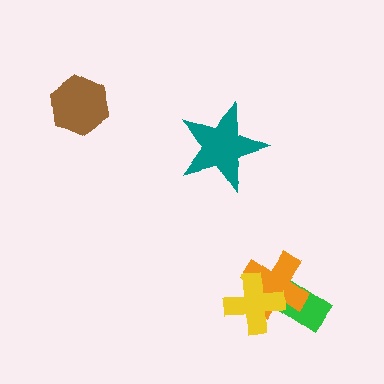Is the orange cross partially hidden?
Yes, it is partially covered by another shape.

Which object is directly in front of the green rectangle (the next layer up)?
The orange cross is directly in front of the green rectangle.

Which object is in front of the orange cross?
The yellow cross is in front of the orange cross.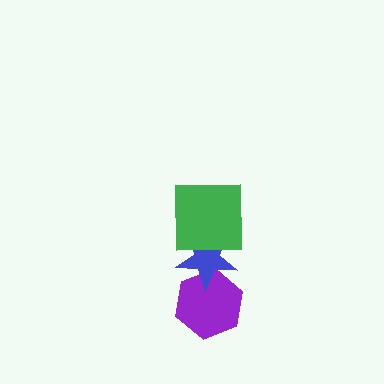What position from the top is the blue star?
The blue star is 2nd from the top.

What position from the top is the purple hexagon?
The purple hexagon is 3rd from the top.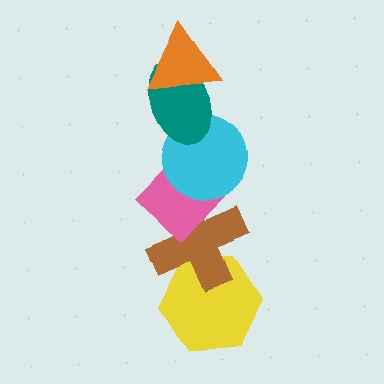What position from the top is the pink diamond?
The pink diamond is 4th from the top.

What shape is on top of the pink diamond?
The cyan circle is on top of the pink diamond.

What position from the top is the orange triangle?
The orange triangle is 1st from the top.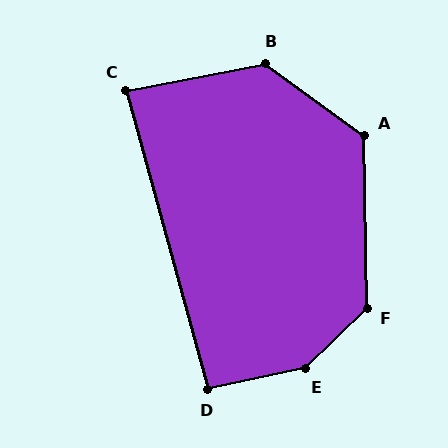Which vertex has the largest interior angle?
E, at approximately 147 degrees.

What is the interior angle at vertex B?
Approximately 133 degrees (obtuse).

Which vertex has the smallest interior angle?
C, at approximately 86 degrees.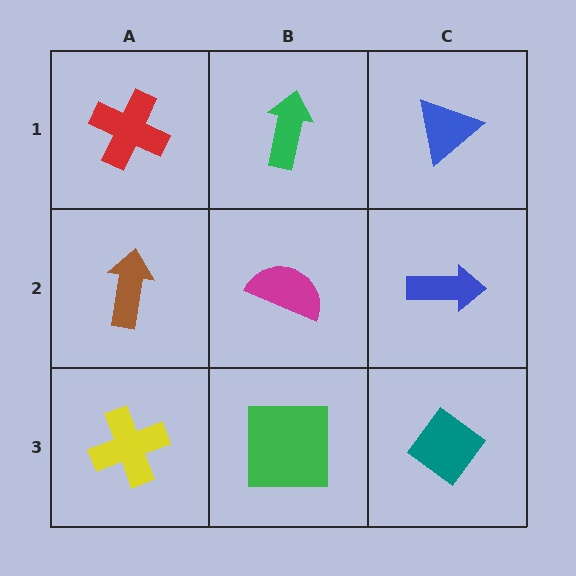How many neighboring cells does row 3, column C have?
2.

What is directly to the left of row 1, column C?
A green arrow.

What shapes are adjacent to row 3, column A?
A brown arrow (row 2, column A), a green square (row 3, column B).